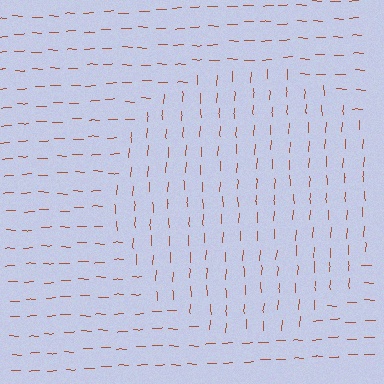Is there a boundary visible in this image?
Yes, there is a texture boundary formed by a change in line orientation.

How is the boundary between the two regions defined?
The boundary is defined purely by a change in line orientation (approximately 88 degrees difference). All lines are the same color and thickness.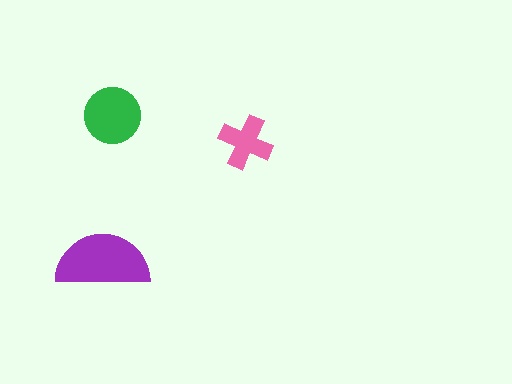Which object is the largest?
The purple semicircle.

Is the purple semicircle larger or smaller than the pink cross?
Larger.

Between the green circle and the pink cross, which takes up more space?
The green circle.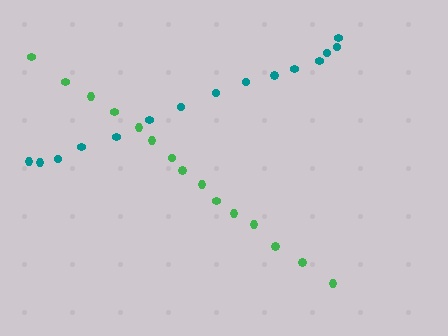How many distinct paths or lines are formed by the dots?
There are 2 distinct paths.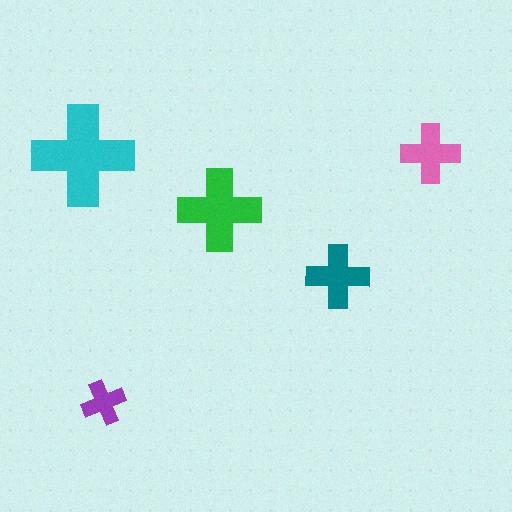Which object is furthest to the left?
The cyan cross is leftmost.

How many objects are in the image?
There are 5 objects in the image.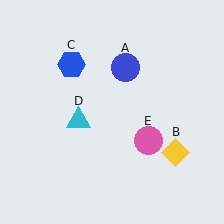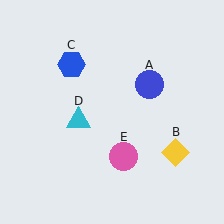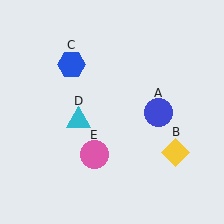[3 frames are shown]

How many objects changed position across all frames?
2 objects changed position: blue circle (object A), pink circle (object E).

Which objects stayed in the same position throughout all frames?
Yellow diamond (object B) and blue hexagon (object C) and cyan triangle (object D) remained stationary.